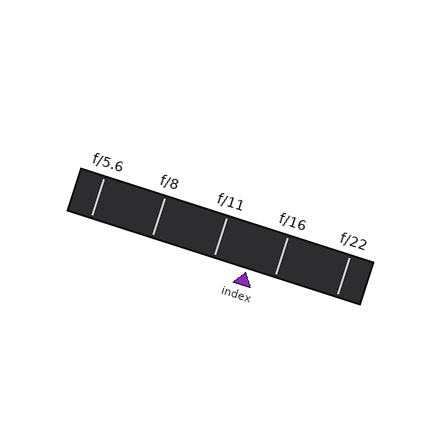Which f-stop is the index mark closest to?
The index mark is closest to f/16.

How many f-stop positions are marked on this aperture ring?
There are 5 f-stop positions marked.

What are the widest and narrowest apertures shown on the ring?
The widest aperture shown is f/5.6 and the narrowest is f/22.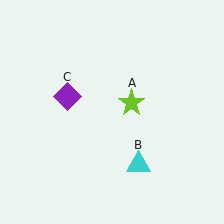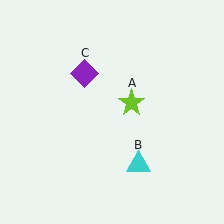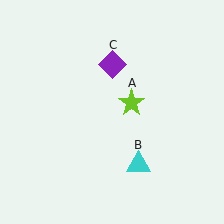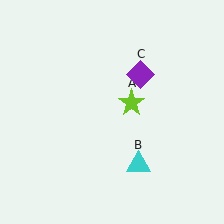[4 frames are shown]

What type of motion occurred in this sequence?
The purple diamond (object C) rotated clockwise around the center of the scene.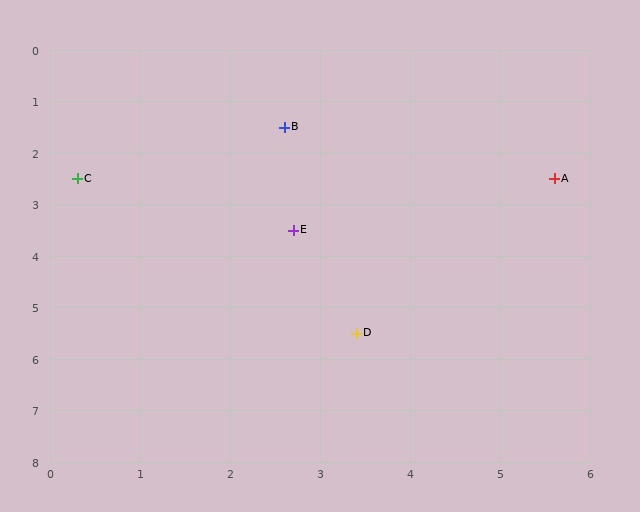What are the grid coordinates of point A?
Point A is at approximately (5.6, 2.5).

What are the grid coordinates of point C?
Point C is at approximately (0.3, 2.5).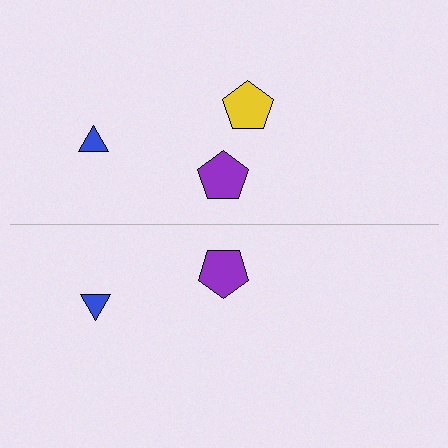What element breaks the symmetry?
A yellow pentagon is missing from the bottom side.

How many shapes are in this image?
There are 5 shapes in this image.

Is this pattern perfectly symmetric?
No, the pattern is not perfectly symmetric. A yellow pentagon is missing from the bottom side.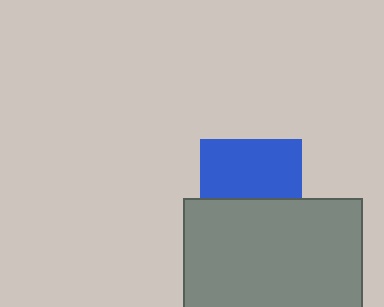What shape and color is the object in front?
The object in front is a gray rectangle.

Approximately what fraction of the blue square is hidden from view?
Roughly 43% of the blue square is hidden behind the gray rectangle.